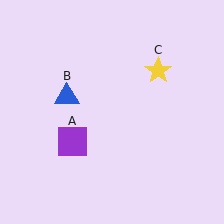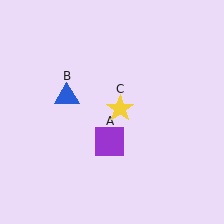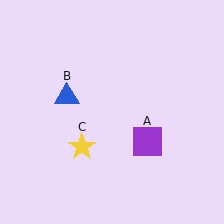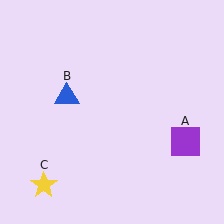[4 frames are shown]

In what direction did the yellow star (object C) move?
The yellow star (object C) moved down and to the left.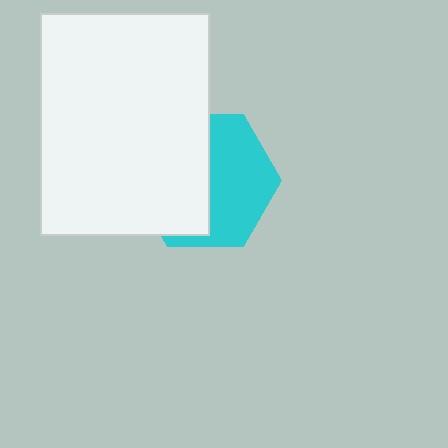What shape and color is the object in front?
The object in front is a white rectangle.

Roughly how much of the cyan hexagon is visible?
About half of it is visible (roughly 50%).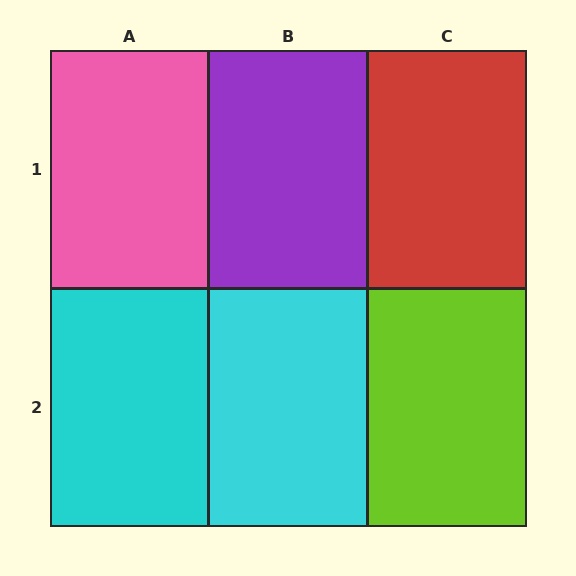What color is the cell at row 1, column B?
Purple.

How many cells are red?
1 cell is red.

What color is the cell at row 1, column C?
Red.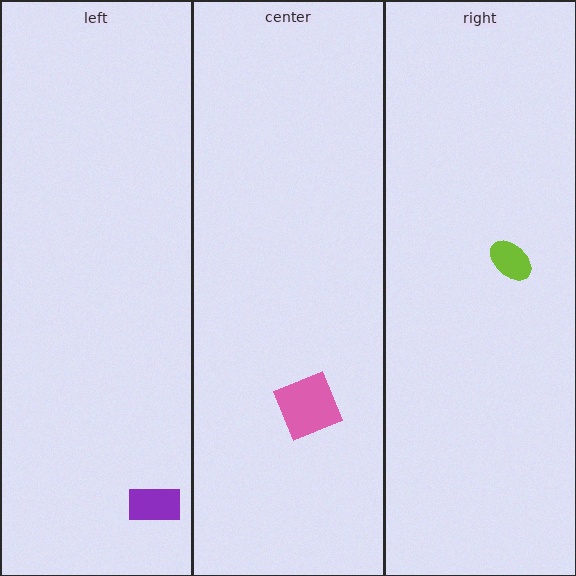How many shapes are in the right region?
1.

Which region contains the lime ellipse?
The right region.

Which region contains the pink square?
The center region.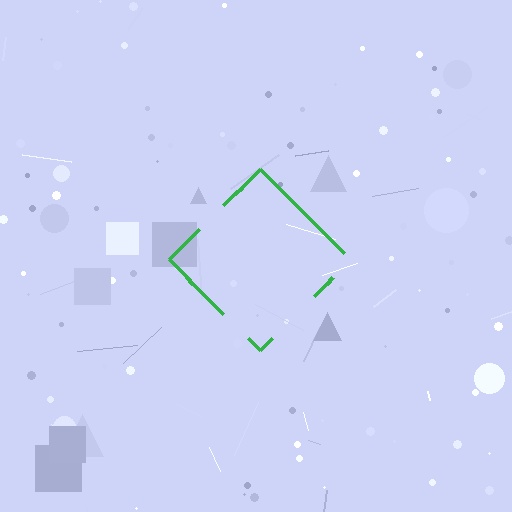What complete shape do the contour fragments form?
The contour fragments form a diamond.